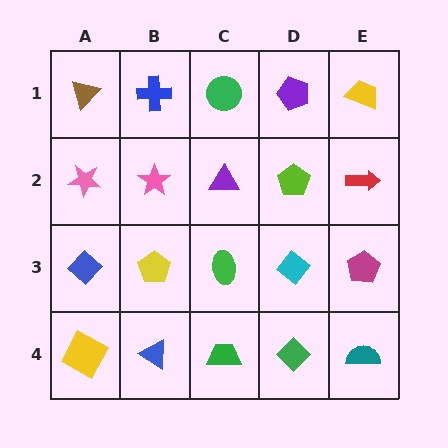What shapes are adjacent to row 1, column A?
A pink star (row 2, column A), a blue cross (row 1, column B).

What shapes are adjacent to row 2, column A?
A brown triangle (row 1, column A), a blue diamond (row 3, column A), a pink star (row 2, column B).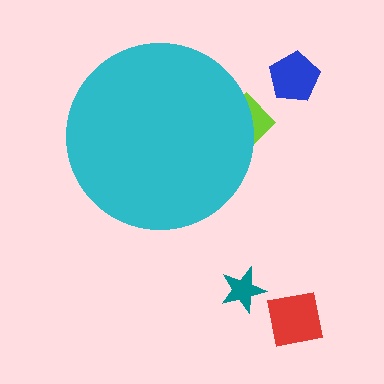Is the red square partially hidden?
No, the red square is fully visible.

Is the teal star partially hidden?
No, the teal star is fully visible.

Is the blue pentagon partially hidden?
No, the blue pentagon is fully visible.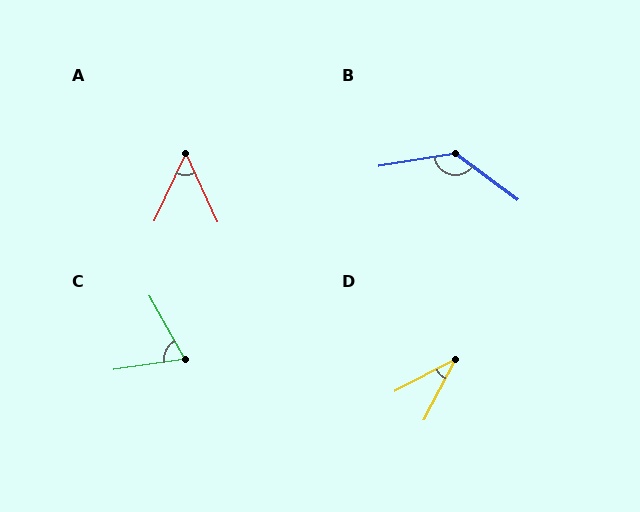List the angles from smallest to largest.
D (34°), A (50°), C (69°), B (134°).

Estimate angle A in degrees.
Approximately 50 degrees.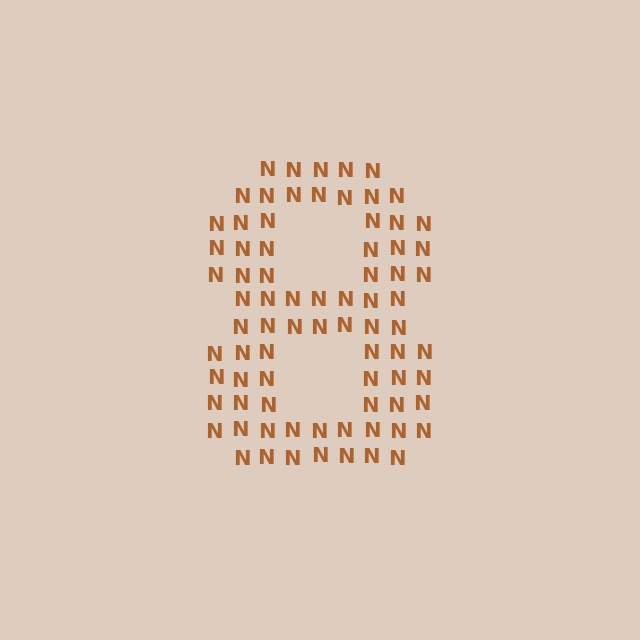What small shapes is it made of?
It is made of small letter N's.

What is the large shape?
The large shape is the digit 8.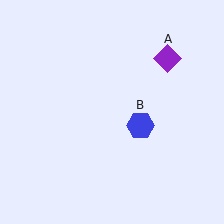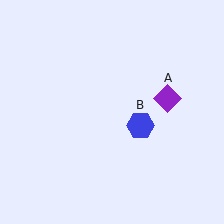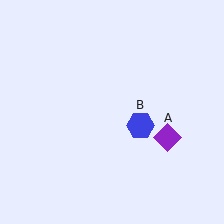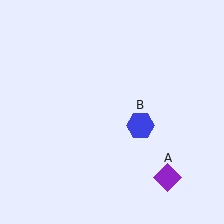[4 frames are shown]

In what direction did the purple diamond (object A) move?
The purple diamond (object A) moved down.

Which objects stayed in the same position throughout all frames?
Blue hexagon (object B) remained stationary.